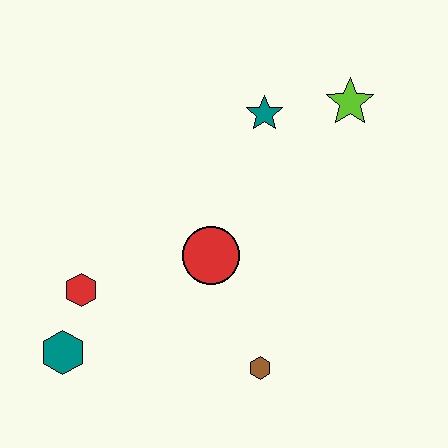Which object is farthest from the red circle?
The lime star is farthest from the red circle.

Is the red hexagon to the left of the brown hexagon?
Yes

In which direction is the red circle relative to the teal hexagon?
The red circle is to the right of the teal hexagon.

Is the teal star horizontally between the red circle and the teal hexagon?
No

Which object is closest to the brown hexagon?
The red circle is closest to the brown hexagon.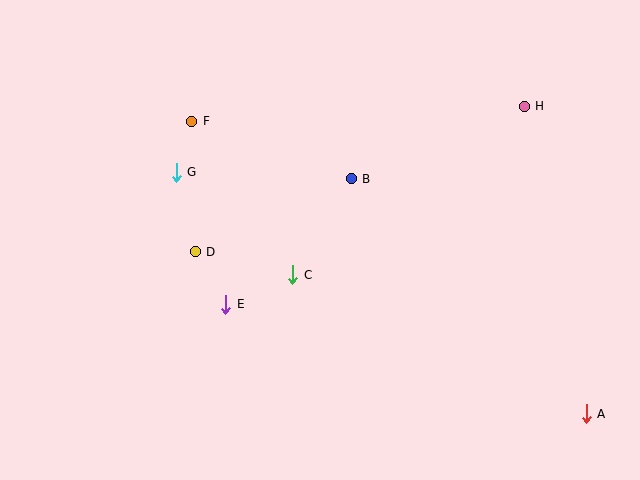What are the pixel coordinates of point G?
Point G is at (176, 172).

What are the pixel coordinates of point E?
Point E is at (226, 304).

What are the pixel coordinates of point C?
Point C is at (293, 275).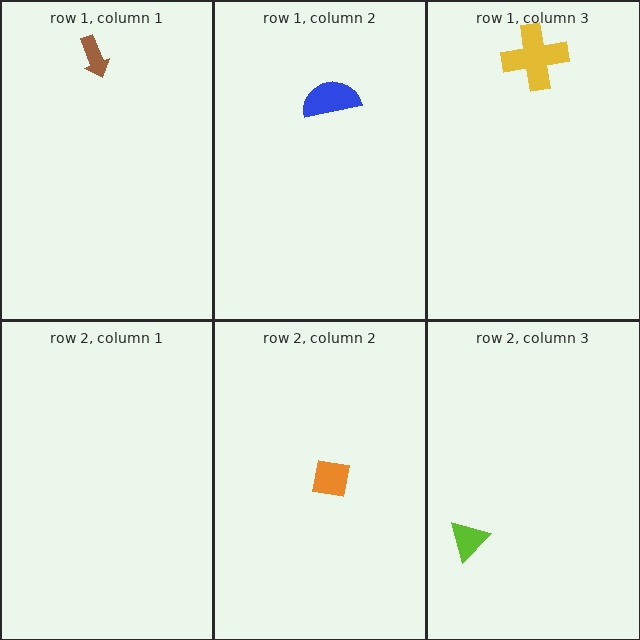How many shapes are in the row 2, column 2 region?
1.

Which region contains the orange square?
The row 2, column 2 region.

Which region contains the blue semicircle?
The row 1, column 2 region.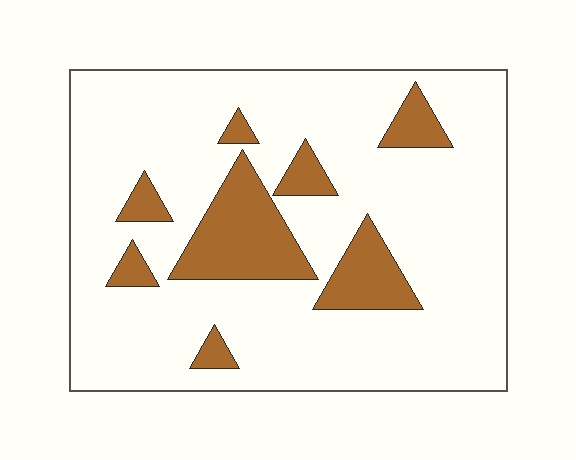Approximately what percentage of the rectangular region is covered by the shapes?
Approximately 20%.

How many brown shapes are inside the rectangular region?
8.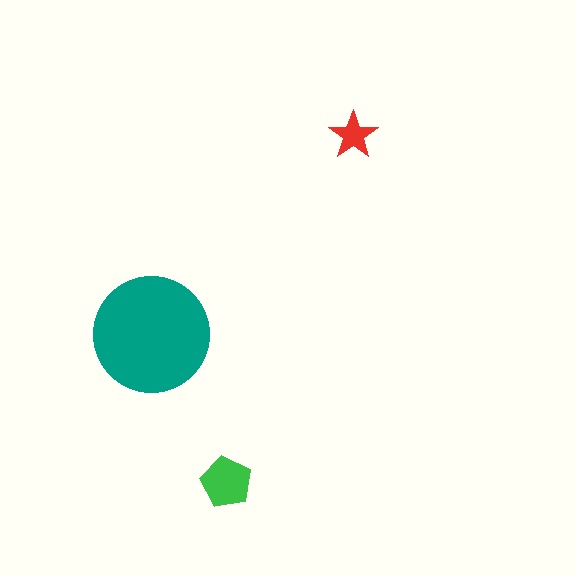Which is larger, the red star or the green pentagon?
The green pentagon.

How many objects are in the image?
There are 3 objects in the image.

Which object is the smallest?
The red star.